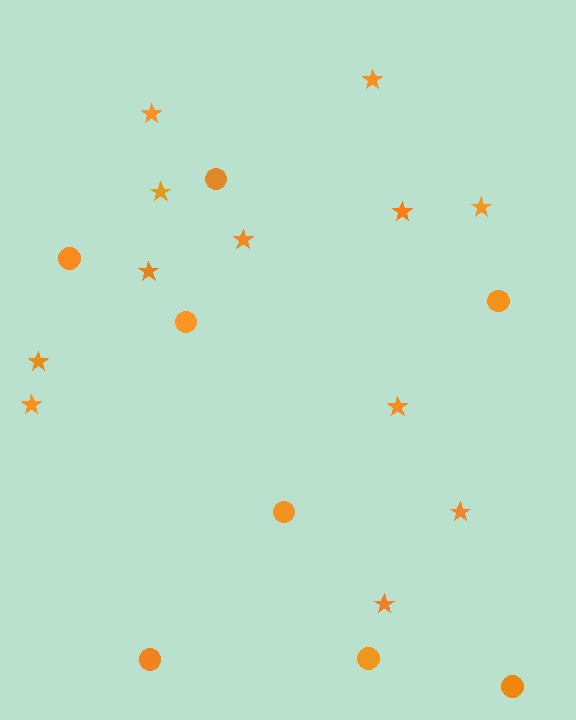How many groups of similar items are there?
There are 2 groups: one group of circles (8) and one group of stars (12).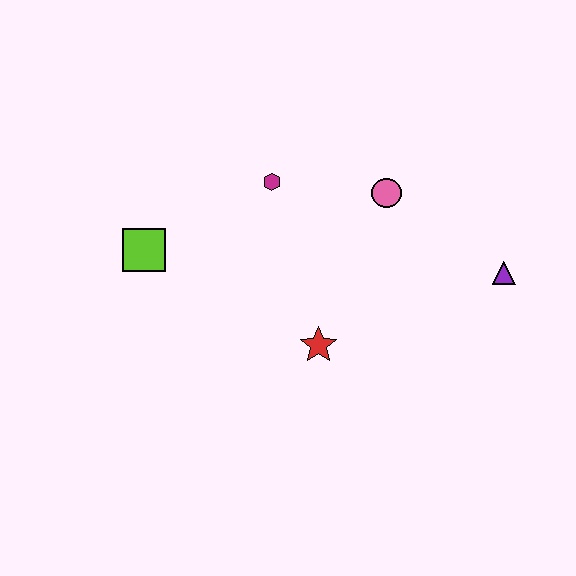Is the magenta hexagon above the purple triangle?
Yes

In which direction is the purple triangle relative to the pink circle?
The purple triangle is to the right of the pink circle.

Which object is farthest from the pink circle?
The lime square is farthest from the pink circle.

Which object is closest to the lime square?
The magenta hexagon is closest to the lime square.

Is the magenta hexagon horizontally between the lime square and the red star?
Yes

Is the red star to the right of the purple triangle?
No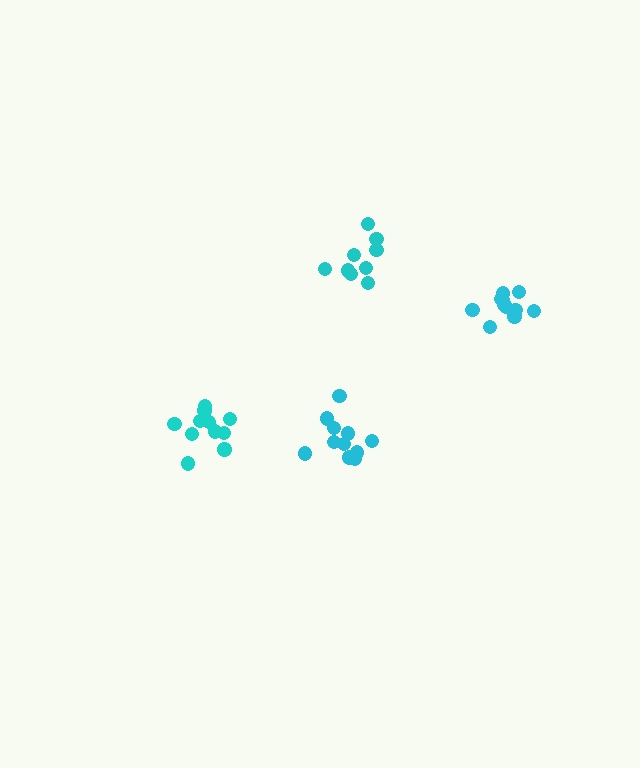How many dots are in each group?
Group 1: 11 dots, Group 2: 11 dots, Group 3: 9 dots, Group 4: 12 dots (43 total).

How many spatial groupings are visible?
There are 4 spatial groupings.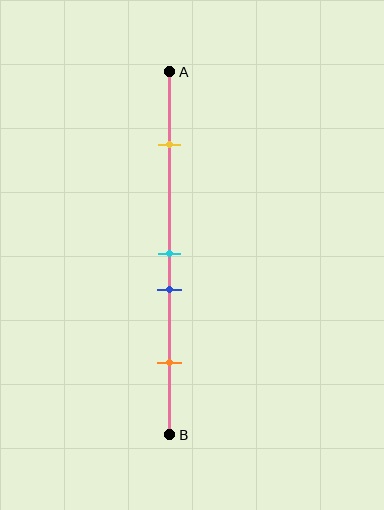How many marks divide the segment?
There are 4 marks dividing the segment.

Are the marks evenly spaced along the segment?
No, the marks are not evenly spaced.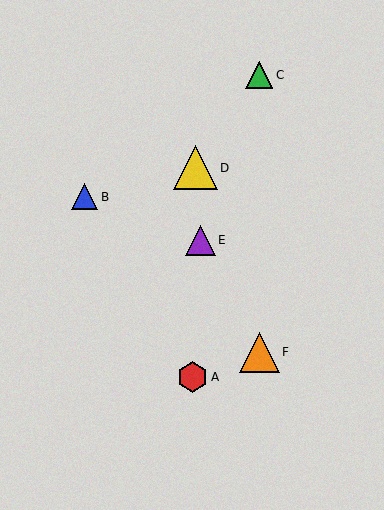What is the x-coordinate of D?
Object D is at x≈195.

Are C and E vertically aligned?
No, C is at x≈259 and E is at x≈201.